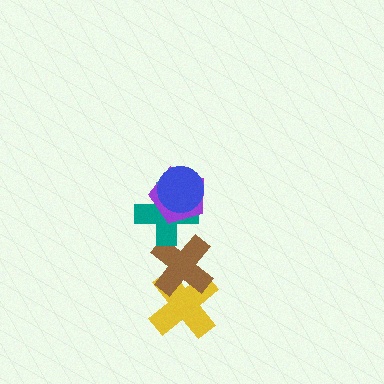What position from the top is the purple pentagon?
The purple pentagon is 2nd from the top.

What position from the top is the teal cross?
The teal cross is 3rd from the top.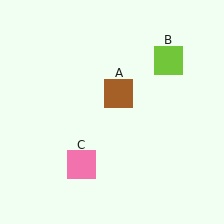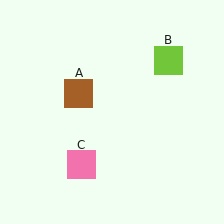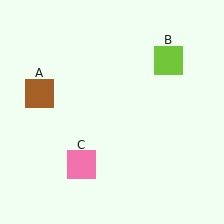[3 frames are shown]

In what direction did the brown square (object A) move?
The brown square (object A) moved left.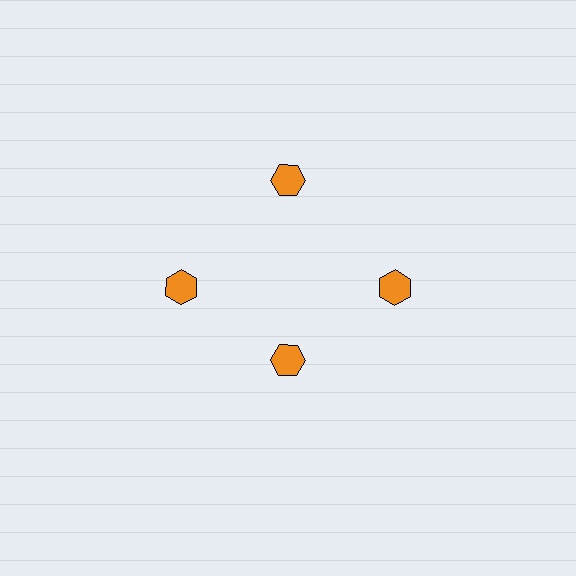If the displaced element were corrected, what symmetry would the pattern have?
It would have 4-fold rotational symmetry — the pattern would map onto itself every 90 degrees.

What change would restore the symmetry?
The symmetry would be restored by moving it outward, back onto the ring so that all 4 hexagons sit at equal angles and equal distance from the center.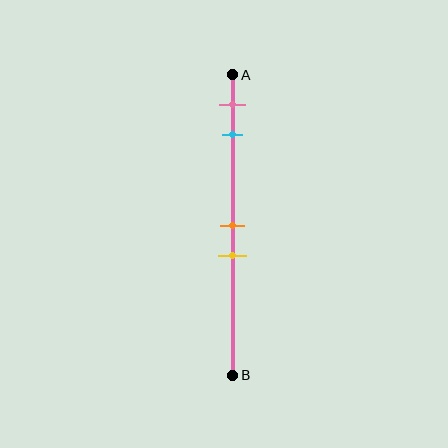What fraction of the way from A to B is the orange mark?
The orange mark is approximately 50% (0.5) of the way from A to B.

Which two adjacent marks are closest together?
The orange and yellow marks are the closest adjacent pair.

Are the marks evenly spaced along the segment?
No, the marks are not evenly spaced.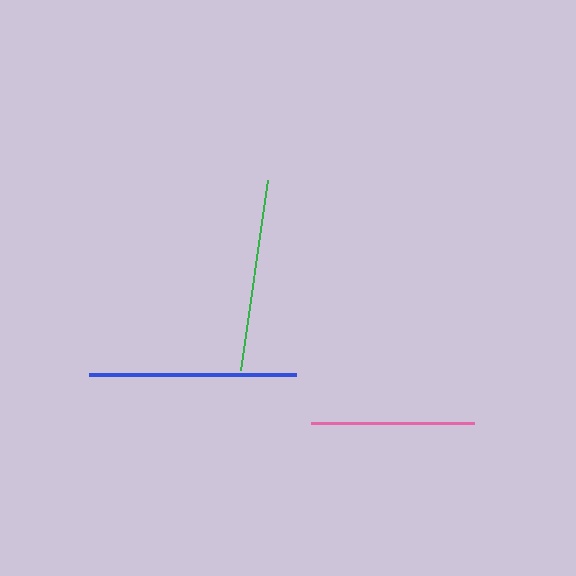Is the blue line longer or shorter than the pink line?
The blue line is longer than the pink line.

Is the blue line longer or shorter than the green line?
The blue line is longer than the green line.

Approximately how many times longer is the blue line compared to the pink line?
The blue line is approximately 1.3 times the length of the pink line.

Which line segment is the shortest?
The pink line is the shortest at approximately 163 pixels.